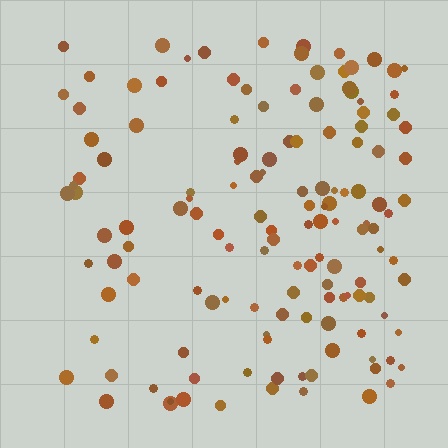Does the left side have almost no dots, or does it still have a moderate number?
Still a moderate number, just noticeably fewer than the right.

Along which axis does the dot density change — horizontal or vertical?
Horizontal.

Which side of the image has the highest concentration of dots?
The right.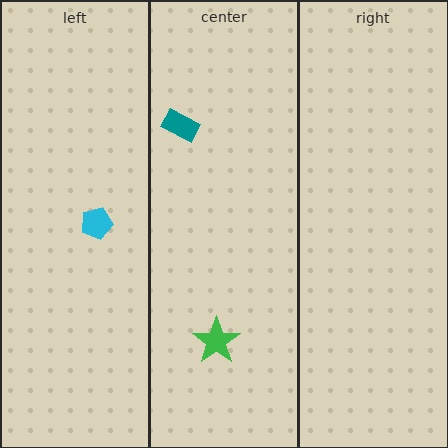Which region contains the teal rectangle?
The center region.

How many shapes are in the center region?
2.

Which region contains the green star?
The center region.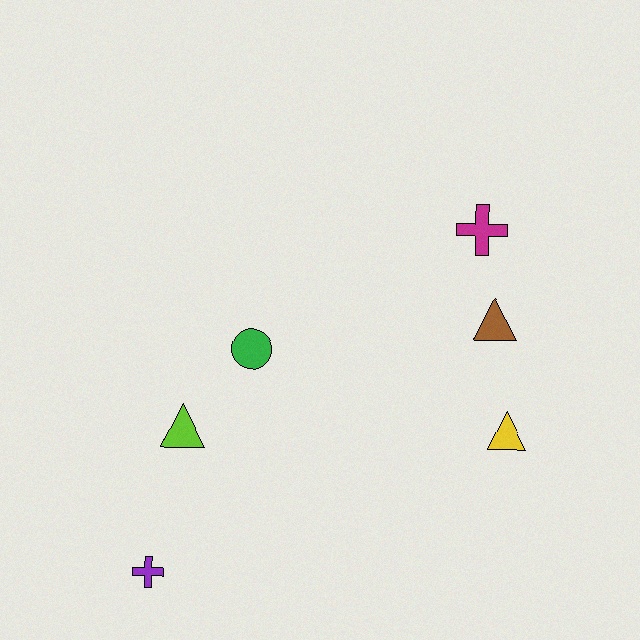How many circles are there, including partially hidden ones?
There is 1 circle.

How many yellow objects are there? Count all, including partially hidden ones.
There is 1 yellow object.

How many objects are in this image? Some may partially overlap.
There are 6 objects.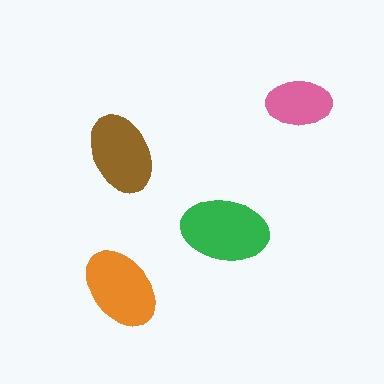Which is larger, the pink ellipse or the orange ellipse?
The orange one.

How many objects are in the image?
There are 4 objects in the image.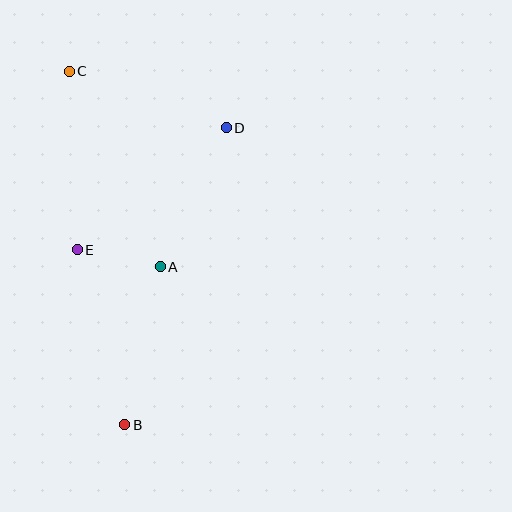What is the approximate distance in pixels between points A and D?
The distance between A and D is approximately 154 pixels.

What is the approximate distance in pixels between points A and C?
The distance between A and C is approximately 216 pixels.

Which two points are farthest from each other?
Points B and C are farthest from each other.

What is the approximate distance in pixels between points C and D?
The distance between C and D is approximately 167 pixels.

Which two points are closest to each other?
Points A and E are closest to each other.